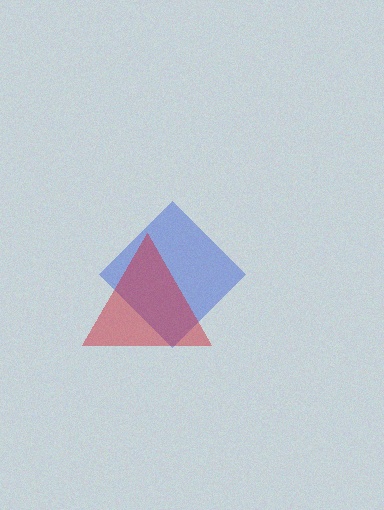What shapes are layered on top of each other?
The layered shapes are: a blue diamond, a red triangle.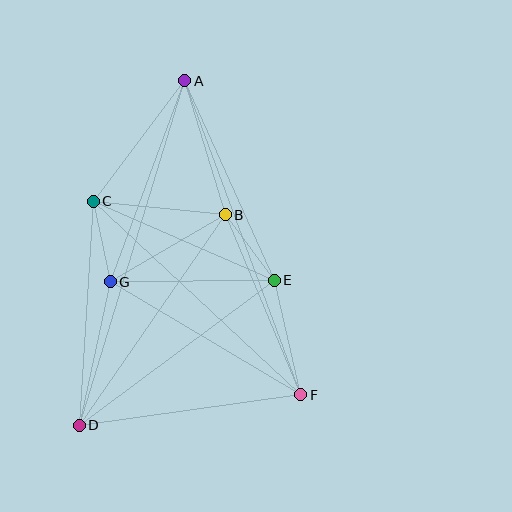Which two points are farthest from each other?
Points A and D are farthest from each other.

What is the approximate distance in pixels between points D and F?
The distance between D and F is approximately 224 pixels.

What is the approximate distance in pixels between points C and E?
The distance between C and E is approximately 197 pixels.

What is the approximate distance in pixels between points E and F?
The distance between E and F is approximately 118 pixels.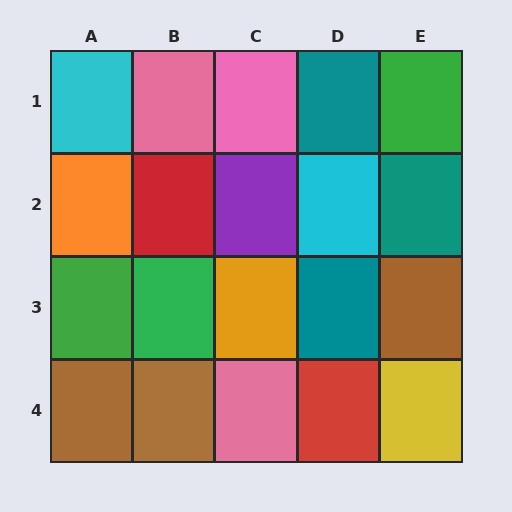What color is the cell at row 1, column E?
Green.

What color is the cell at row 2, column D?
Cyan.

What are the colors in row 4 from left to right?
Brown, brown, pink, red, yellow.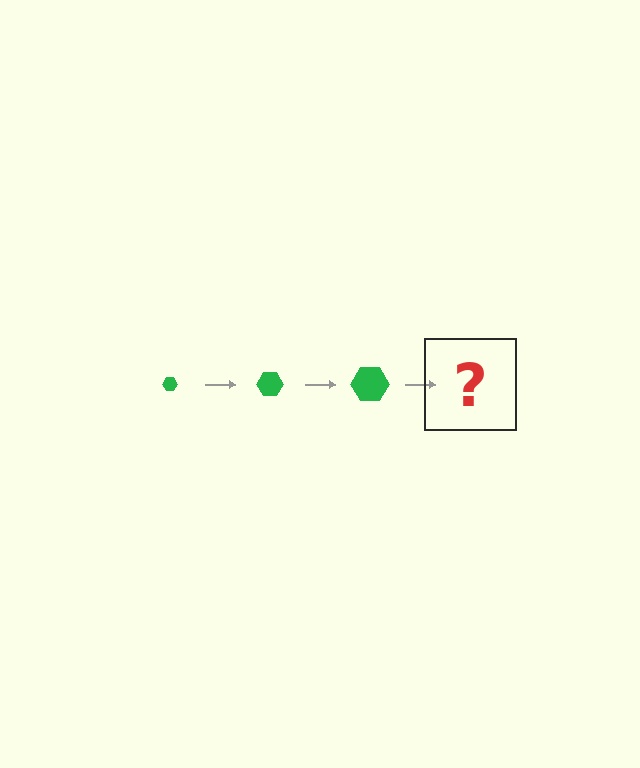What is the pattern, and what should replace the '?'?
The pattern is that the hexagon gets progressively larger each step. The '?' should be a green hexagon, larger than the previous one.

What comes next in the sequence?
The next element should be a green hexagon, larger than the previous one.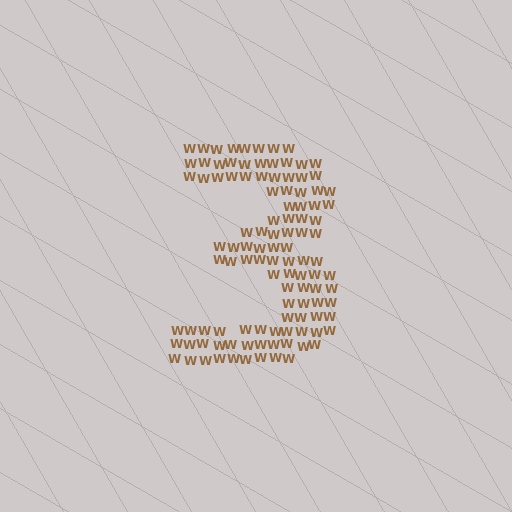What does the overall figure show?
The overall figure shows the digit 3.